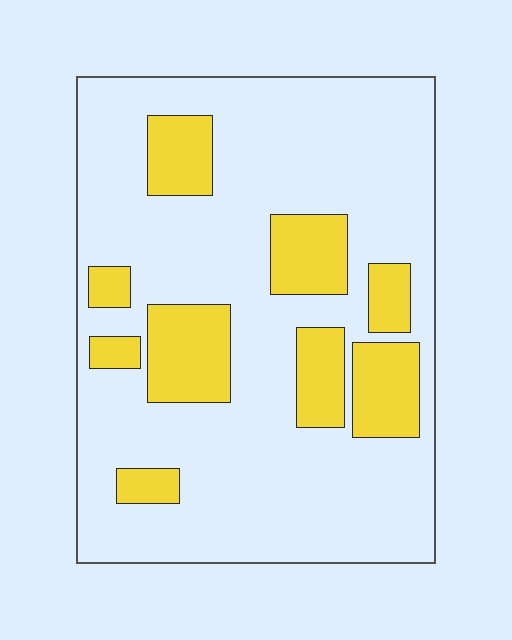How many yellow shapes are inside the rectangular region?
9.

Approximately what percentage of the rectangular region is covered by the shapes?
Approximately 25%.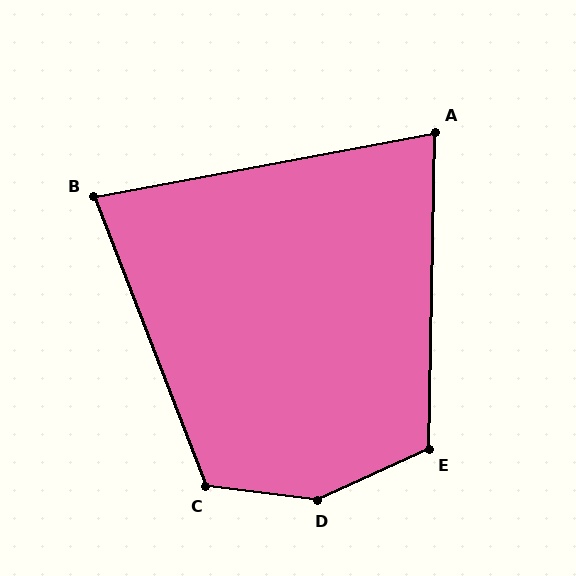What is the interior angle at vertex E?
Approximately 116 degrees (obtuse).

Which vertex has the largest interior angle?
D, at approximately 148 degrees.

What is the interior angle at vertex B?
Approximately 80 degrees (acute).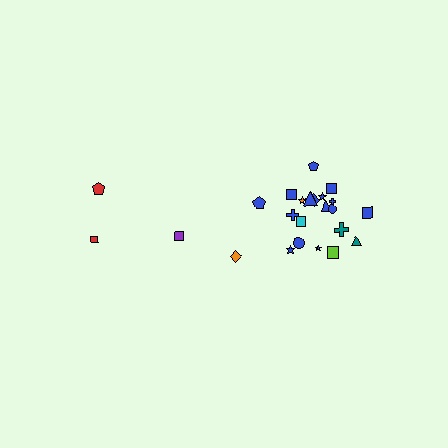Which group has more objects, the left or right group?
The right group.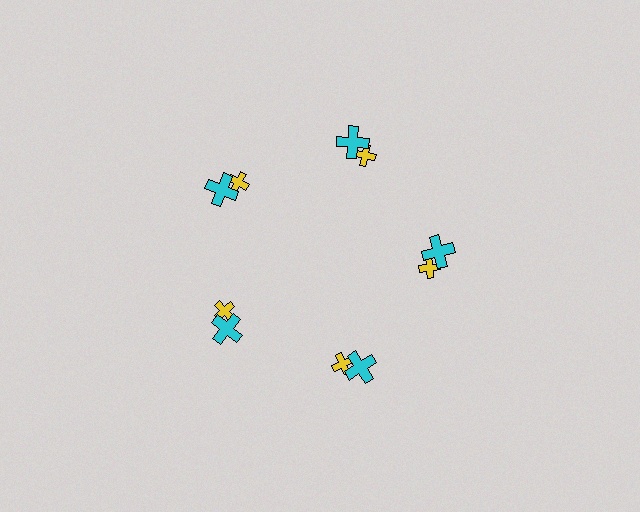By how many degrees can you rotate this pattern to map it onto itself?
The pattern maps onto itself every 72 degrees of rotation.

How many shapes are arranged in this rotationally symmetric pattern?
There are 10 shapes, arranged in 5 groups of 2.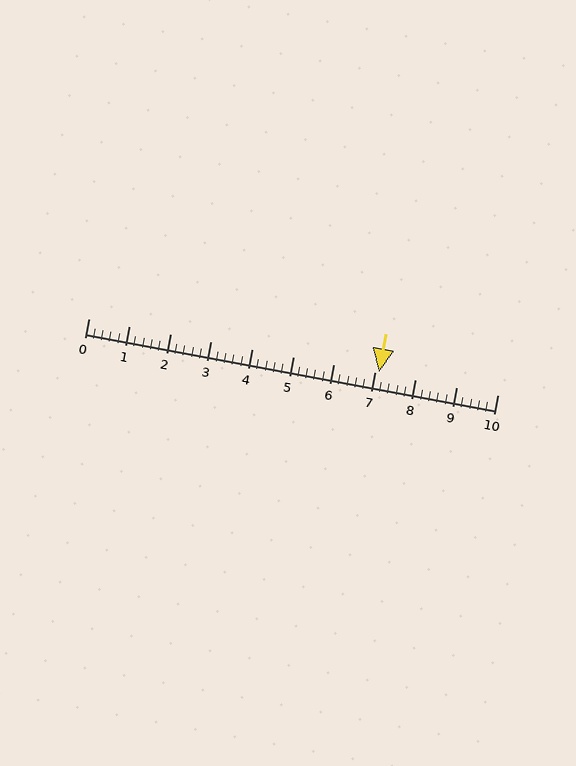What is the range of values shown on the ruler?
The ruler shows values from 0 to 10.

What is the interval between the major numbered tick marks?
The major tick marks are spaced 1 units apart.